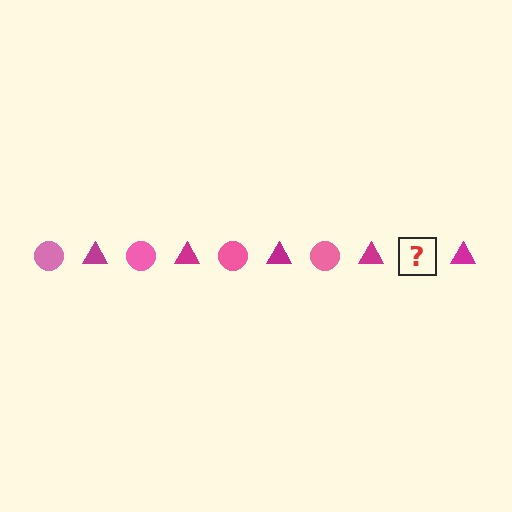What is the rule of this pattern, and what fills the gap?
The rule is that the pattern alternates between pink circle and magenta triangle. The gap should be filled with a pink circle.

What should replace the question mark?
The question mark should be replaced with a pink circle.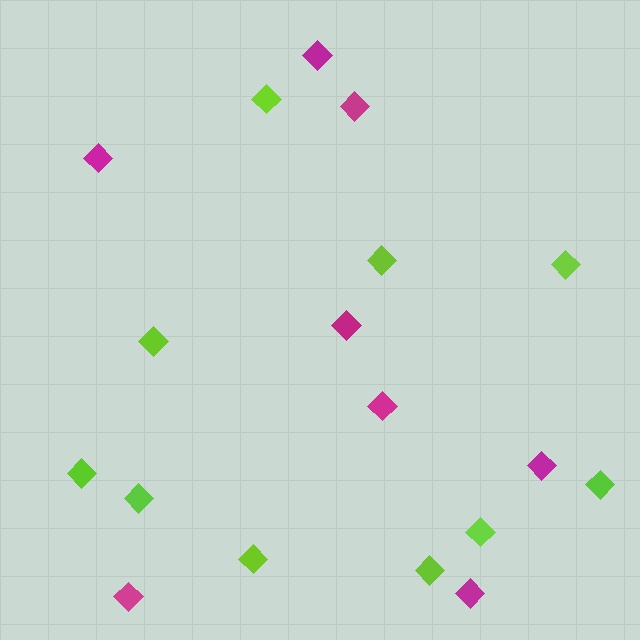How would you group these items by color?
There are 2 groups: one group of lime diamonds (10) and one group of magenta diamonds (8).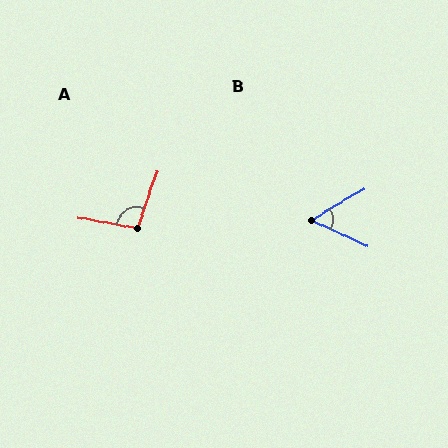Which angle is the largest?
A, at approximately 100 degrees.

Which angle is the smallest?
B, at approximately 56 degrees.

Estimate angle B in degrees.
Approximately 56 degrees.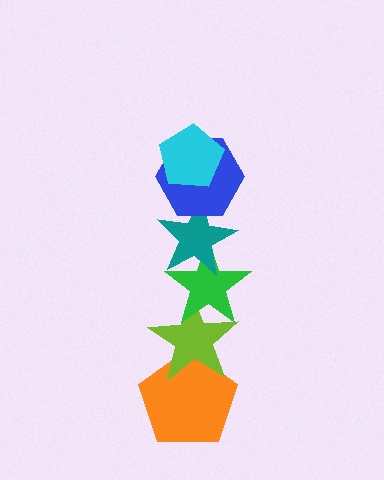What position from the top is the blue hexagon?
The blue hexagon is 2nd from the top.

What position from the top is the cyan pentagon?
The cyan pentagon is 1st from the top.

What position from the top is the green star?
The green star is 4th from the top.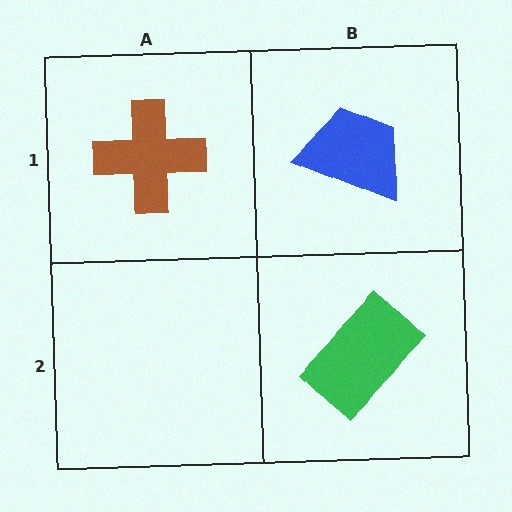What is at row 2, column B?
A green rectangle.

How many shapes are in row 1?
2 shapes.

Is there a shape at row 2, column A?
No, that cell is empty.